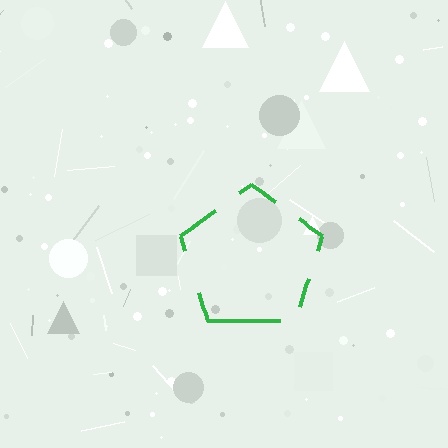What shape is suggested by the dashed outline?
The dashed outline suggests a pentagon.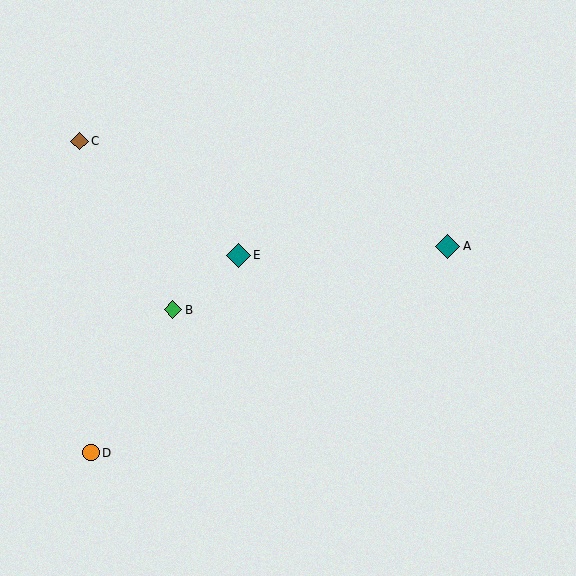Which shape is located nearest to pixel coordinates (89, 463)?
The orange circle (labeled D) at (91, 453) is nearest to that location.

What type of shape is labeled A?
Shape A is a teal diamond.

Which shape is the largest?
The teal diamond (labeled A) is the largest.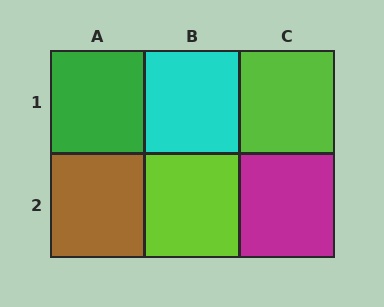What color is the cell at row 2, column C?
Magenta.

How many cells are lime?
2 cells are lime.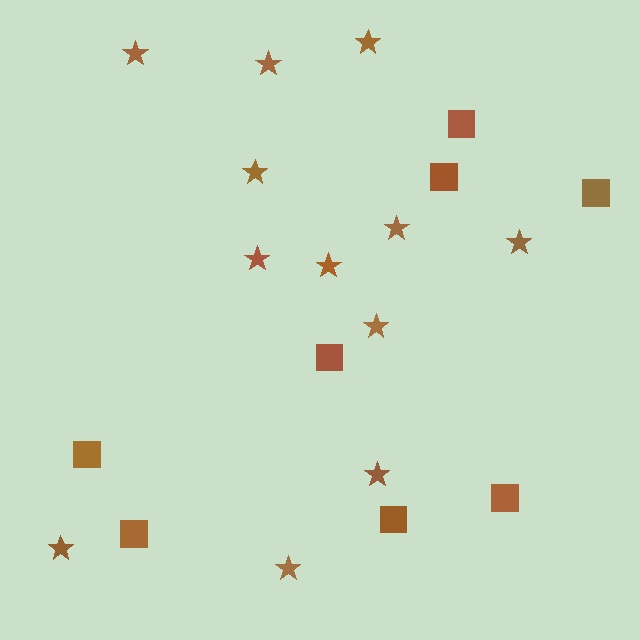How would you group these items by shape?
There are 2 groups: one group of squares (8) and one group of stars (12).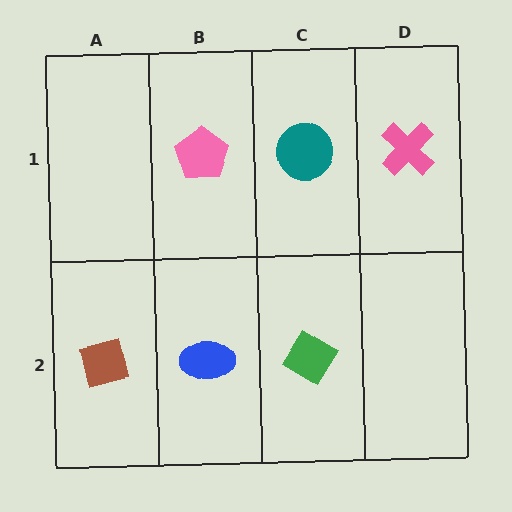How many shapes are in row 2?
3 shapes.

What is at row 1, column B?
A pink pentagon.